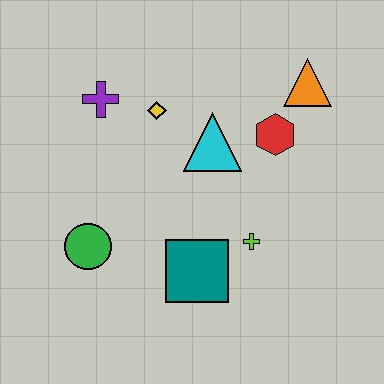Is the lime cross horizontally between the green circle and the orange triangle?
Yes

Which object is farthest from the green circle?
The orange triangle is farthest from the green circle.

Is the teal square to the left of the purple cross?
No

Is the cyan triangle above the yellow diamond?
No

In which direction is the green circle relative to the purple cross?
The green circle is below the purple cross.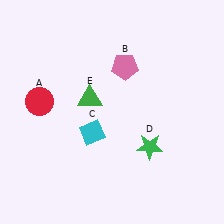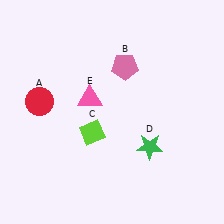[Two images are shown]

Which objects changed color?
C changed from cyan to lime. E changed from green to pink.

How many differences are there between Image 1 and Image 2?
There are 2 differences between the two images.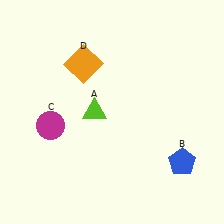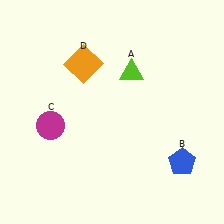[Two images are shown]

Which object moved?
The lime triangle (A) moved up.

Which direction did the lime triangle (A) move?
The lime triangle (A) moved up.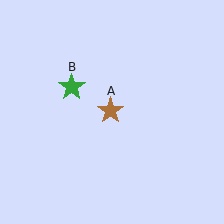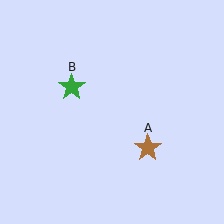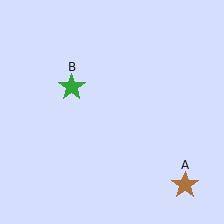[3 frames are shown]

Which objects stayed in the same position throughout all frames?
Green star (object B) remained stationary.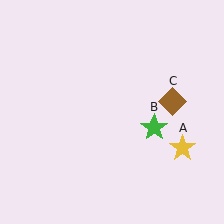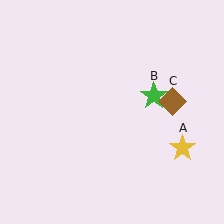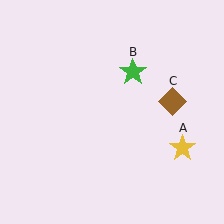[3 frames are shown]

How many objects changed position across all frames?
1 object changed position: green star (object B).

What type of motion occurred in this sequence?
The green star (object B) rotated counterclockwise around the center of the scene.